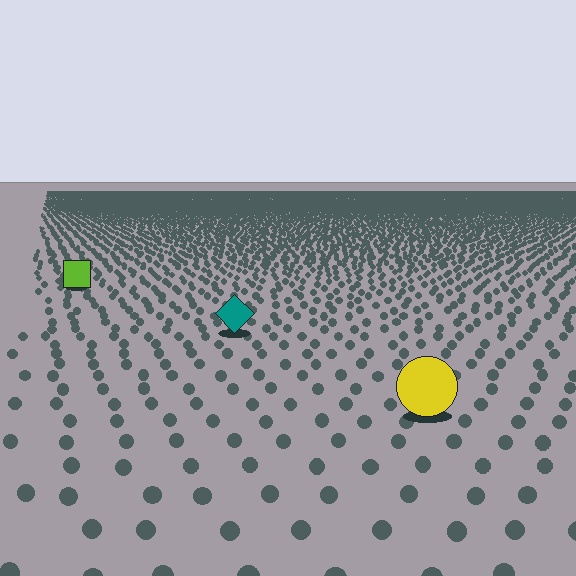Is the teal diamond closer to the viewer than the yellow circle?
No. The yellow circle is closer — you can tell from the texture gradient: the ground texture is coarser near it.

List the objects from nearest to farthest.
From nearest to farthest: the yellow circle, the teal diamond, the lime square.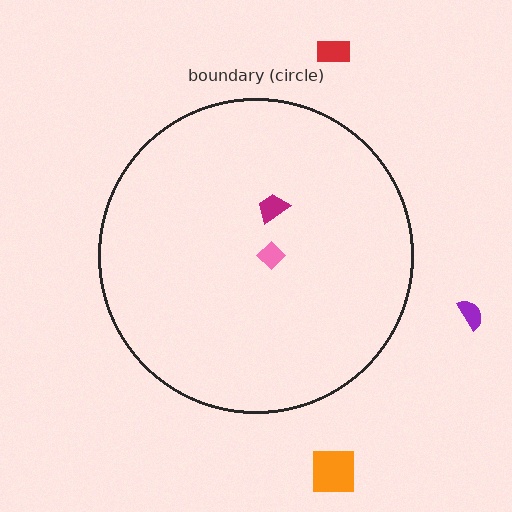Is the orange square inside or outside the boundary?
Outside.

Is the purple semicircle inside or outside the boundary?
Outside.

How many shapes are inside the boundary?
2 inside, 3 outside.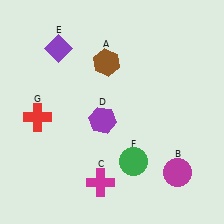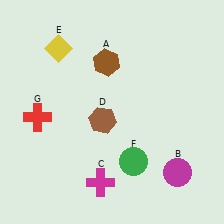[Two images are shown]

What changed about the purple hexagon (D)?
In Image 1, D is purple. In Image 2, it changed to brown.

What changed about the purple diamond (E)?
In Image 1, E is purple. In Image 2, it changed to yellow.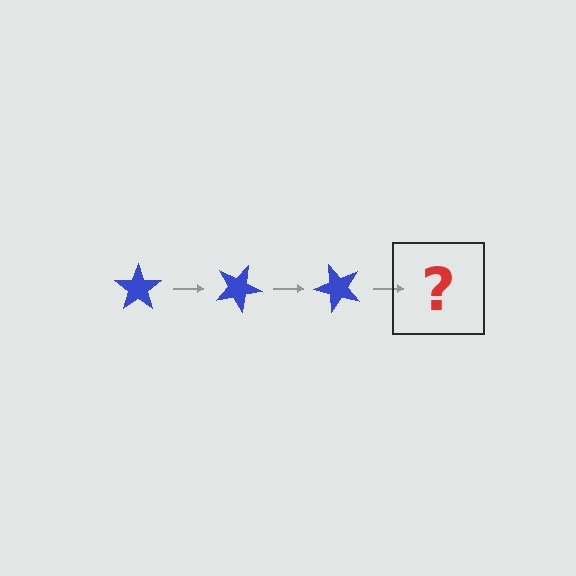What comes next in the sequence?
The next element should be a blue star rotated 75 degrees.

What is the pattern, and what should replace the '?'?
The pattern is that the star rotates 25 degrees each step. The '?' should be a blue star rotated 75 degrees.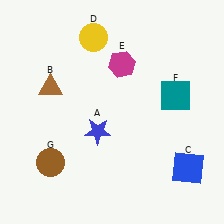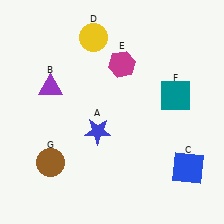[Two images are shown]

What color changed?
The triangle (B) changed from brown in Image 1 to purple in Image 2.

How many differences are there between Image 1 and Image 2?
There is 1 difference between the two images.